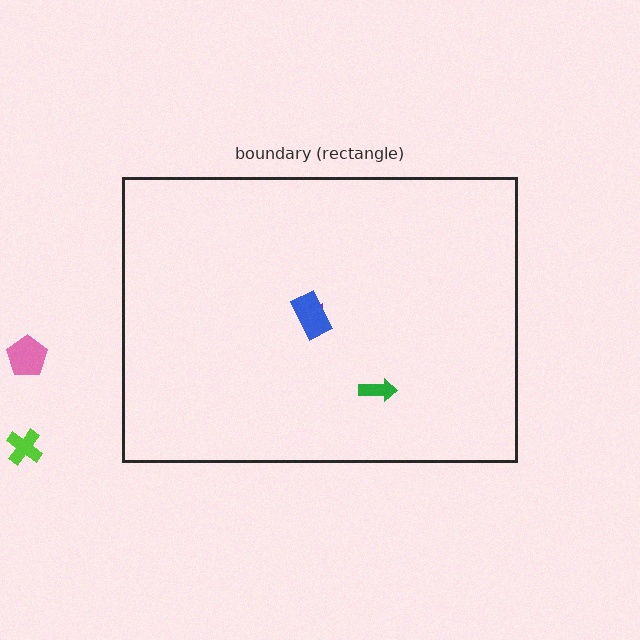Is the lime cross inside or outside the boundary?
Outside.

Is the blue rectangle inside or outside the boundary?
Inside.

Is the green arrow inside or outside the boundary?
Inside.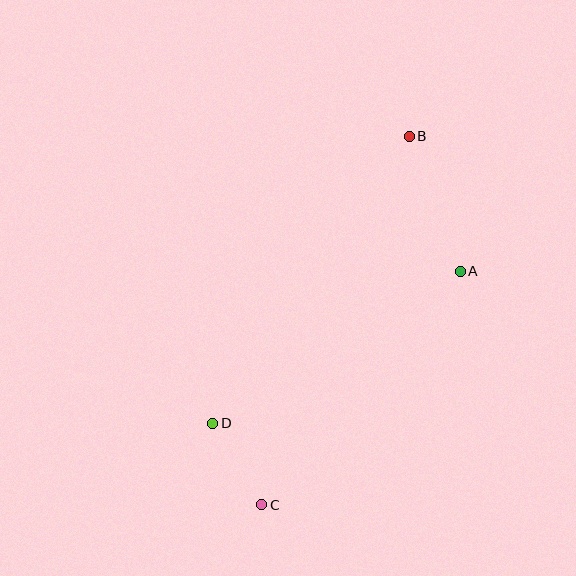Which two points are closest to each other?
Points C and D are closest to each other.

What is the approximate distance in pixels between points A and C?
The distance between A and C is approximately 306 pixels.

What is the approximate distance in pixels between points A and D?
The distance between A and D is approximately 290 pixels.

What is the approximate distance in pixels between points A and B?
The distance between A and B is approximately 144 pixels.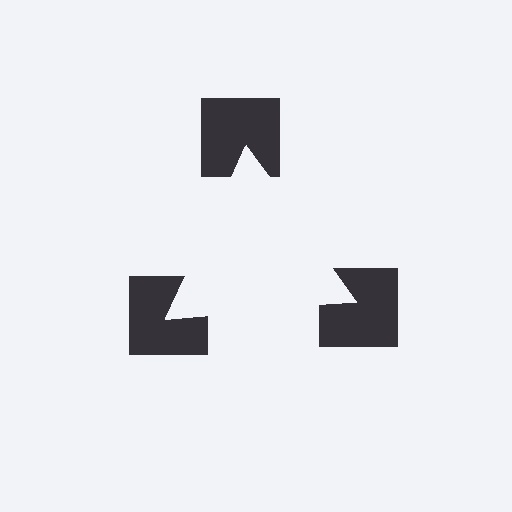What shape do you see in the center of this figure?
An illusory triangle — its edges are inferred from the aligned wedge cuts in the notched squares, not physically drawn.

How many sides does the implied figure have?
3 sides.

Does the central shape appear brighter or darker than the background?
It typically appears slightly brighter than the background, even though no actual brightness change is drawn.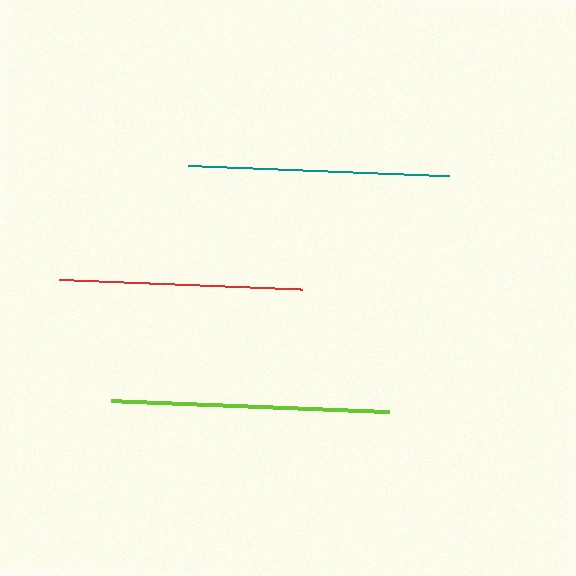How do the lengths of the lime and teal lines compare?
The lime and teal lines are approximately the same length.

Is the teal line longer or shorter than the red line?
The teal line is longer than the red line.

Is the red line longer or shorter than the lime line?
The lime line is longer than the red line.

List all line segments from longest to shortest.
From longest to shortest: lime, teal, red.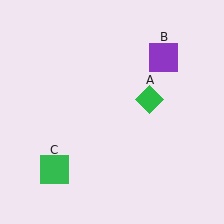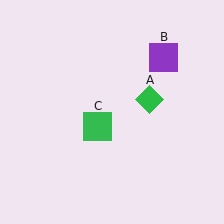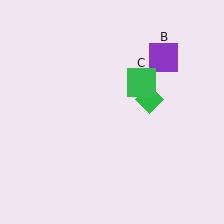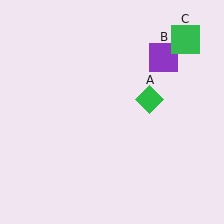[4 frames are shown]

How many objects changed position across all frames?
1 object changed position: green square (object C).